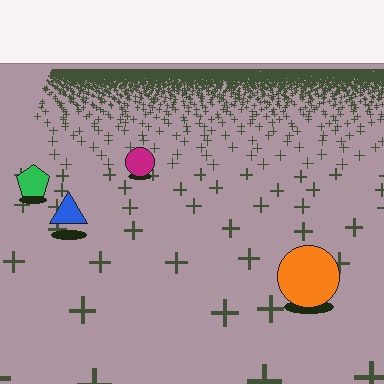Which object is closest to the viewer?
The orange circle is closest. The texture marks near it are larger and more spread out.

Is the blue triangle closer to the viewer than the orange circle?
No. The orange circle is closer — you can tell from the texture gradient: the ground texture is coarser near it.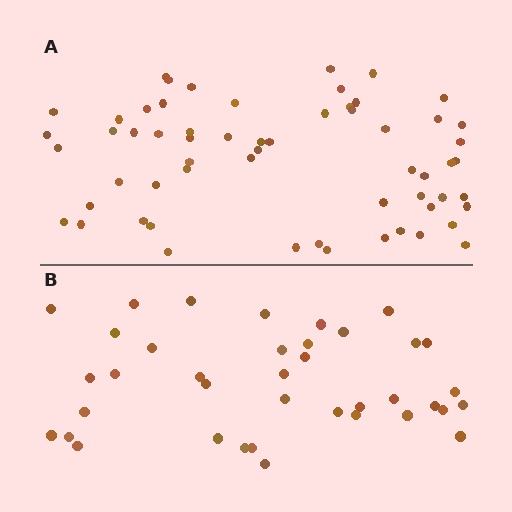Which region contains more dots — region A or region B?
Region A (the top region) has more dots.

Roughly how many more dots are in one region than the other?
Region A has approximately 20 more dots than region B.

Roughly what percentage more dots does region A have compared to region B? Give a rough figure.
About 60% more.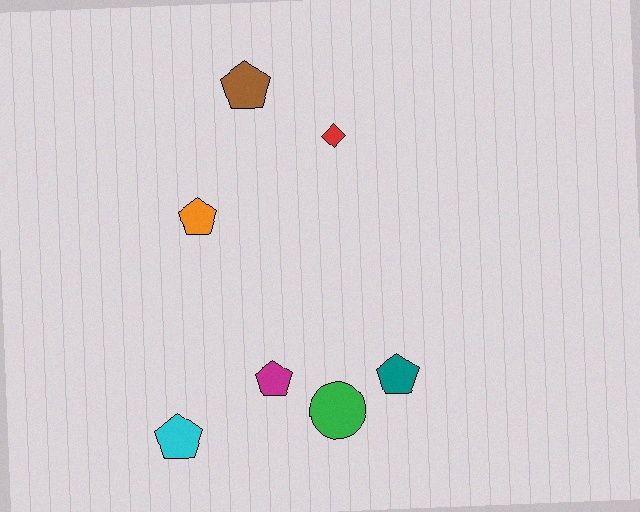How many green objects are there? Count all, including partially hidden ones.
There is 1 green object.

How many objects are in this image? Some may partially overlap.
There are 7 objects.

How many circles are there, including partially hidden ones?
There is 1 circle.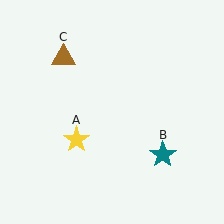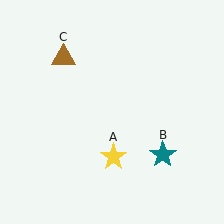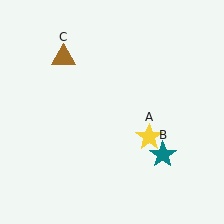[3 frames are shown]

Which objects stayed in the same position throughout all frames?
Teal star (object B) and brown triangle (object C) remained stationary.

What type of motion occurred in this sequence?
The yellow star (object A) rotated counterclockwise around the center of the scene.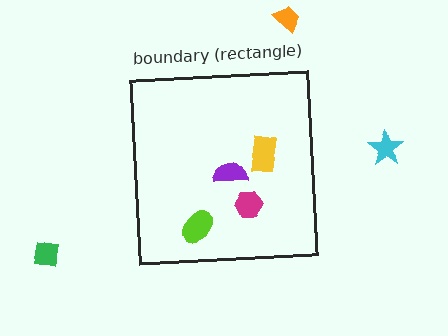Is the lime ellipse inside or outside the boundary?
Inside.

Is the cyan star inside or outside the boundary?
Outside.